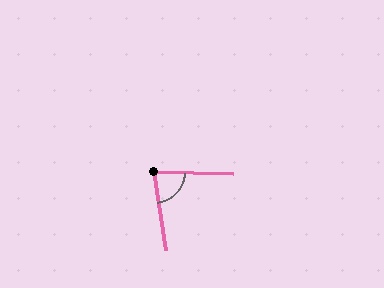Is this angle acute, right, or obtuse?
It is acute.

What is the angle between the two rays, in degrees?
Approximately 80 degrees.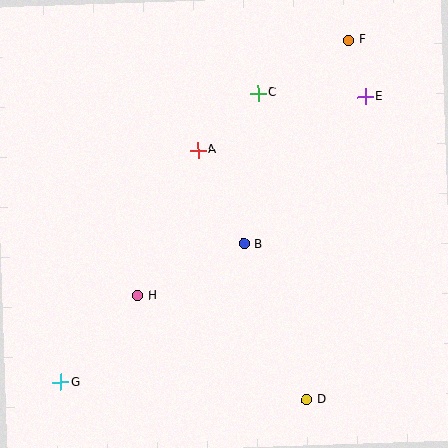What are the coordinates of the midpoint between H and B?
The midpoint between H and B is at (191, 270).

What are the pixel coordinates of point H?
Point H is at (138, 296).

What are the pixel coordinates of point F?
Point F is at (349, 40).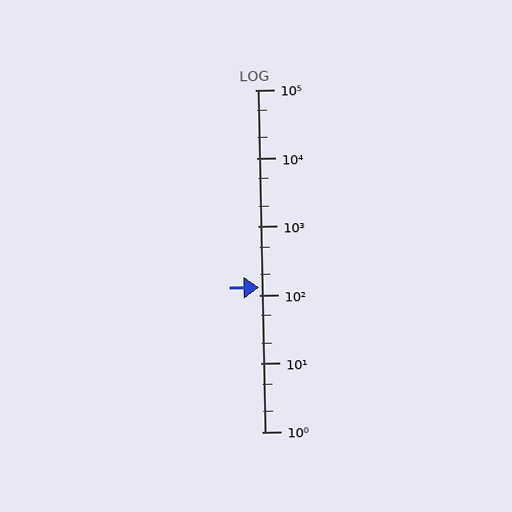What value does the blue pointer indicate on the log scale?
The pointer indicates approximately 130.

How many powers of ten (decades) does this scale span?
The scale spans 5 decades, from 1 to 100000.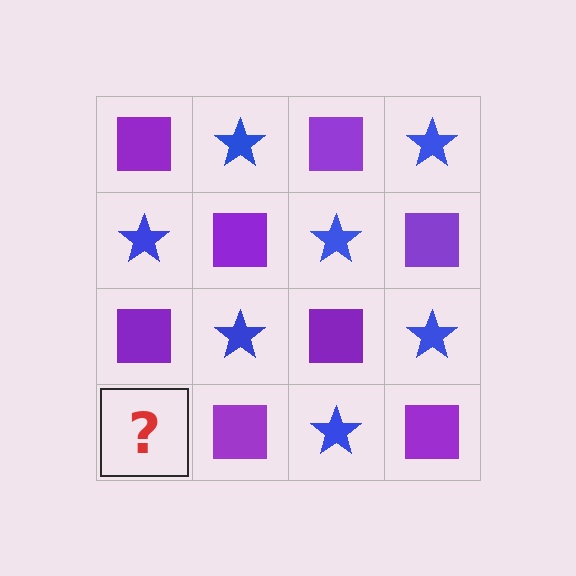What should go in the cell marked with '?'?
The missing cell should contain a blue star.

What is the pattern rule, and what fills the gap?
The rule is that it alternates purple square and blue star in a checkerboard pattern. The gap should be filled with a blue star.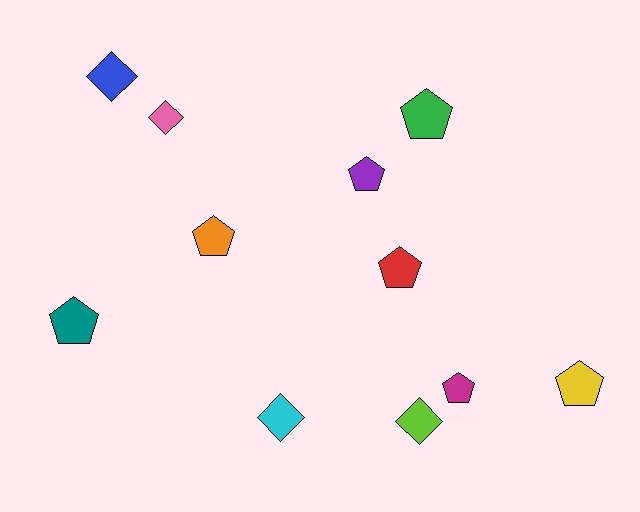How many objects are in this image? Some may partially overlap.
There are 11 objects.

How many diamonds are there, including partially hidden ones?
There are 4 diamonds.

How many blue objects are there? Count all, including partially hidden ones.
There is 1 blue object.